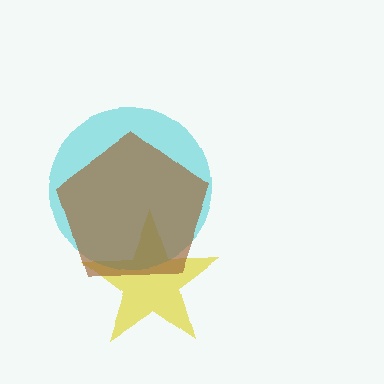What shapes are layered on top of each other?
The layered shapes are: a yellow star, a cyan circle, a brown pentagon.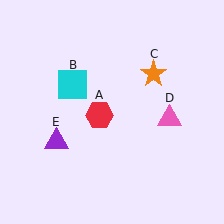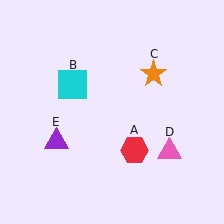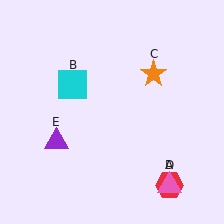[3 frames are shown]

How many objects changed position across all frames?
2 objects changed position: red hexagon (object A), pink triangle (object D).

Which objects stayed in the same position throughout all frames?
Cyan square (object B) and orange star (object C) and purple triangle (object E) remained stationary.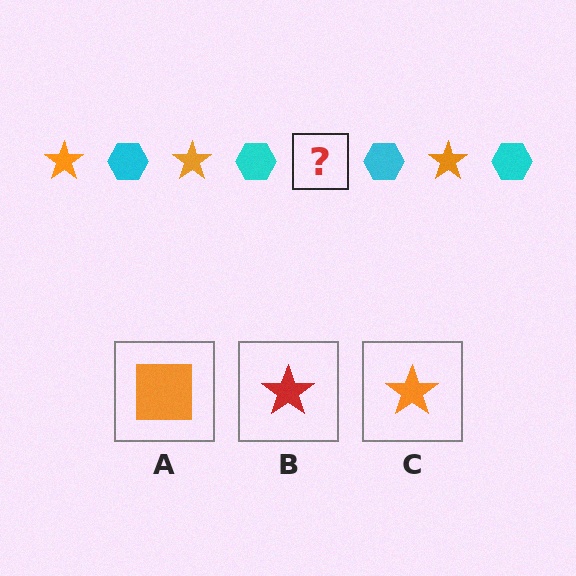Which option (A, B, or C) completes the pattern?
C.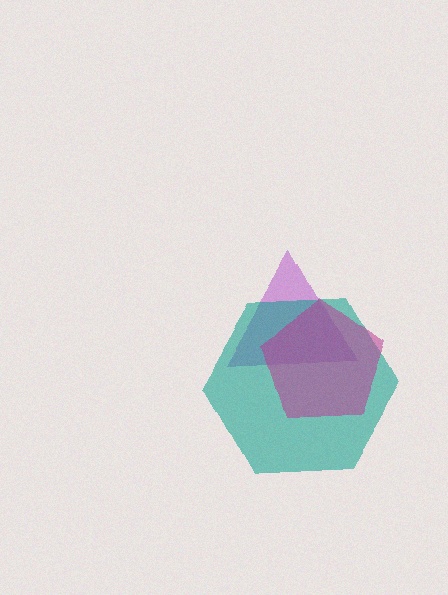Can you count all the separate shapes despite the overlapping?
Yes, there are 3 separate shapes.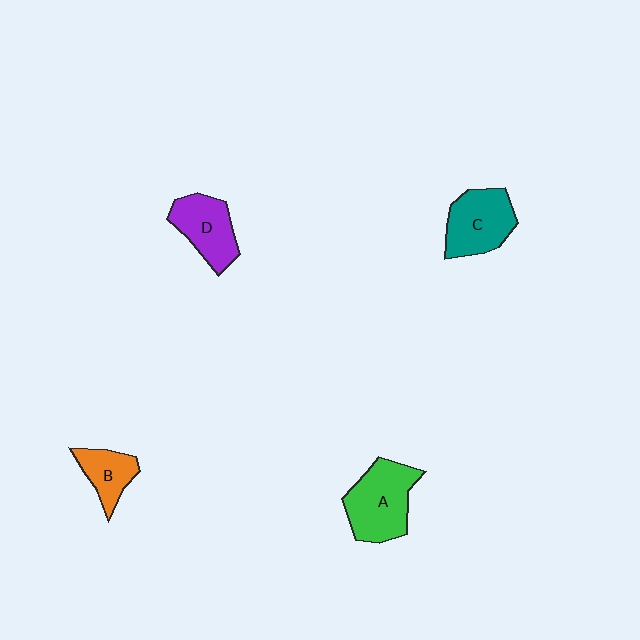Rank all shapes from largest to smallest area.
From largest to smallest: A (green), C (teal), D (purple), B (orange).